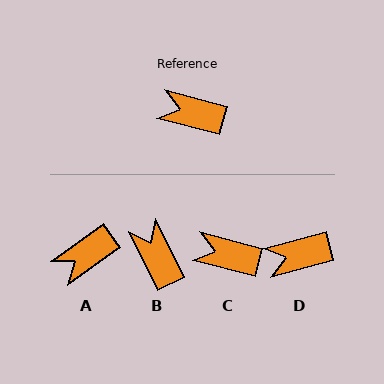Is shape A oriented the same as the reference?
No, it is off by about 50 degrees.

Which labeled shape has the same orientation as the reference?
C.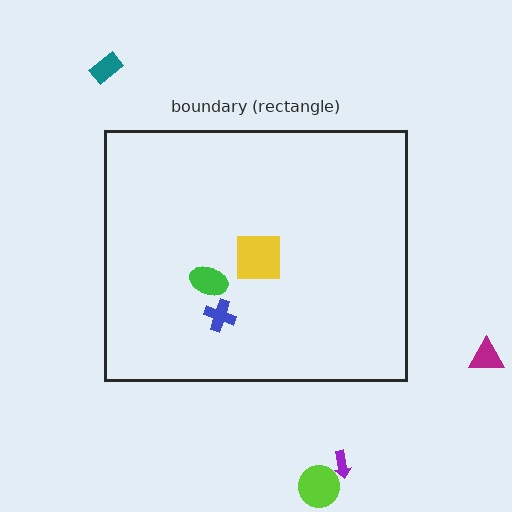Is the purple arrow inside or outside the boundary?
Outside.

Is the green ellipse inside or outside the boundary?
Inside.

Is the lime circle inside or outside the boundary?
Outside.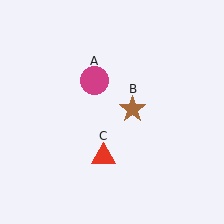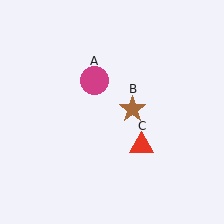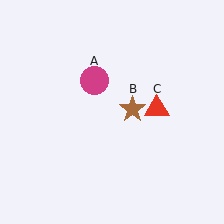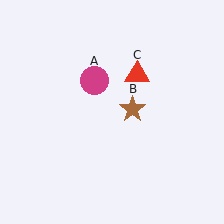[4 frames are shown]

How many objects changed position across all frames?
1 object changed position: red triangle (object C).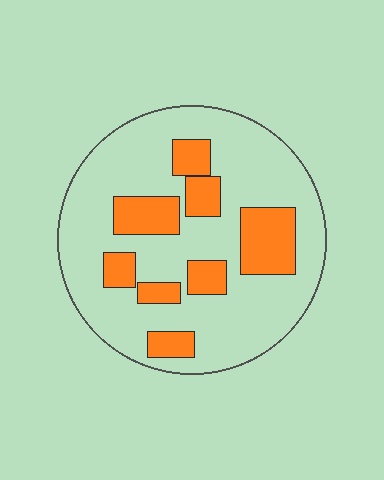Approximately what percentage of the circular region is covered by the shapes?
Approximately 25%.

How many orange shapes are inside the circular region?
8.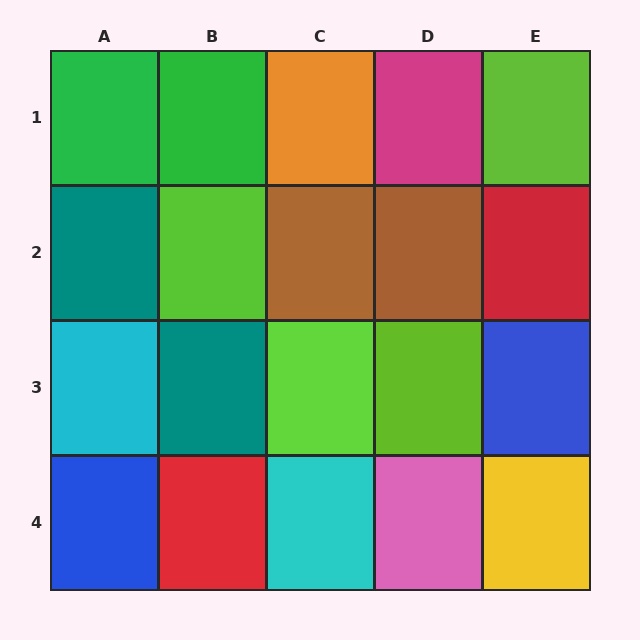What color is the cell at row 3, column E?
Blue.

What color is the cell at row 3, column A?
Cyan.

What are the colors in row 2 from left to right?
Teal, lime, brown, brown, red.